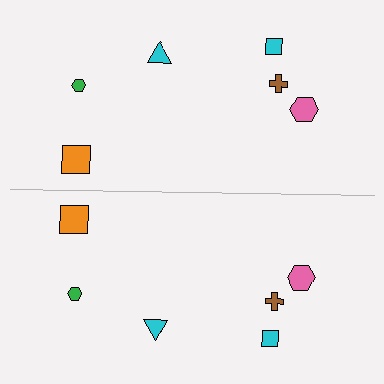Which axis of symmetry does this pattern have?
The pattern has a horizontal axis of symmetry running through the center of the image.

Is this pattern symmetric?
Yes, this pattern has bilateral (reflection) symmetry.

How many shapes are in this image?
There are 12 shapes in this image.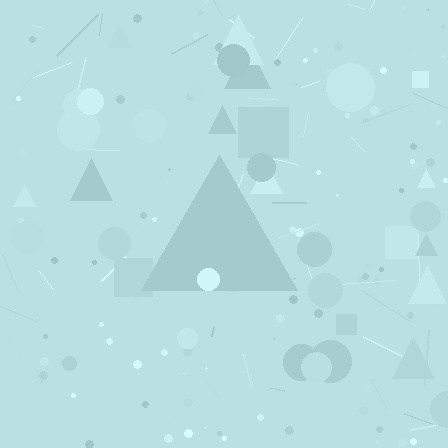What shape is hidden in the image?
A triangle is hidden in the image.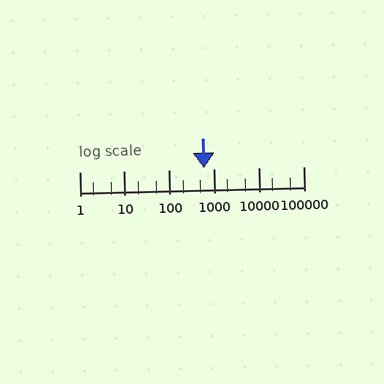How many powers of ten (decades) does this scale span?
The scale spans 5 decades, from 1 to 100000.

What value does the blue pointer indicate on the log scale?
The pointer indicates approximately 590.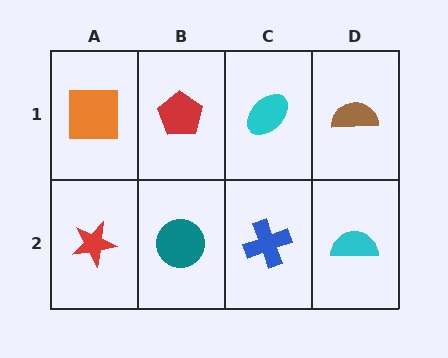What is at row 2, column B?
A teal circle.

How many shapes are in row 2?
4 shapes.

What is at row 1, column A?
An orange square.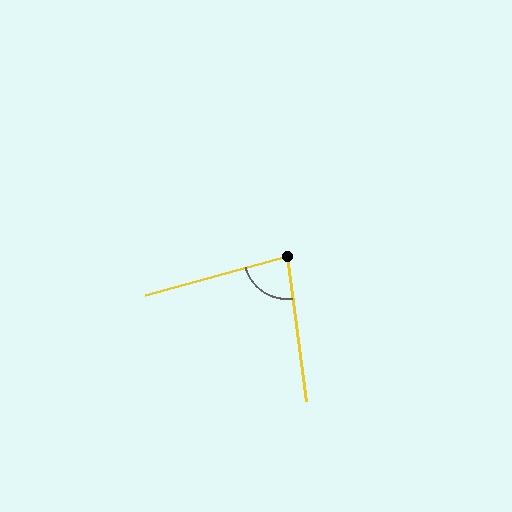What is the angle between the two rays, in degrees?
Approximately 82 degrees.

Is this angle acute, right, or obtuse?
It is acute.